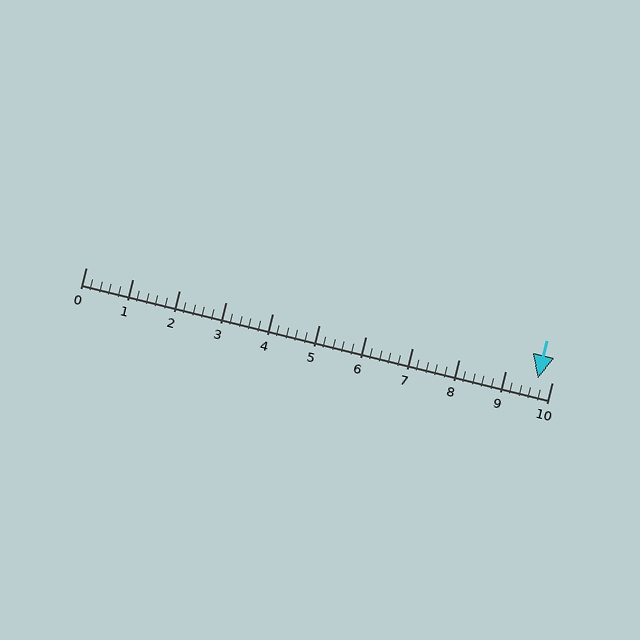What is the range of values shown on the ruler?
The ruler shows values from 0 to 10.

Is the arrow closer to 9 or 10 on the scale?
The arrow is closer to 10.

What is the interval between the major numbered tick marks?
The major tick marks are spaced 1 units apart.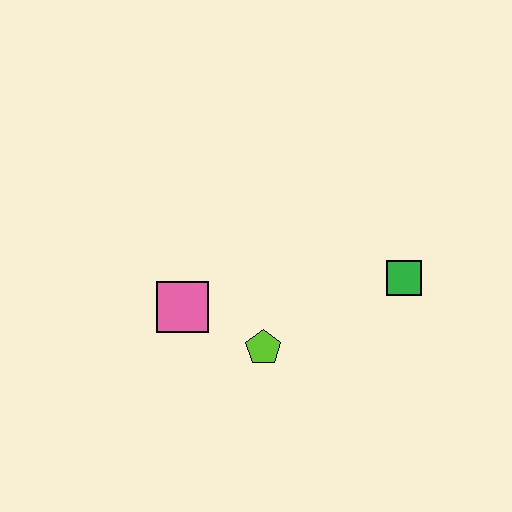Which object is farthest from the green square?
The pink square is farthest from the green square.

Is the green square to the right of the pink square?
Yes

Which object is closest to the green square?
The lime pentagon is closest to the green square.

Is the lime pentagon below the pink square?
Yes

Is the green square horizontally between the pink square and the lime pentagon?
No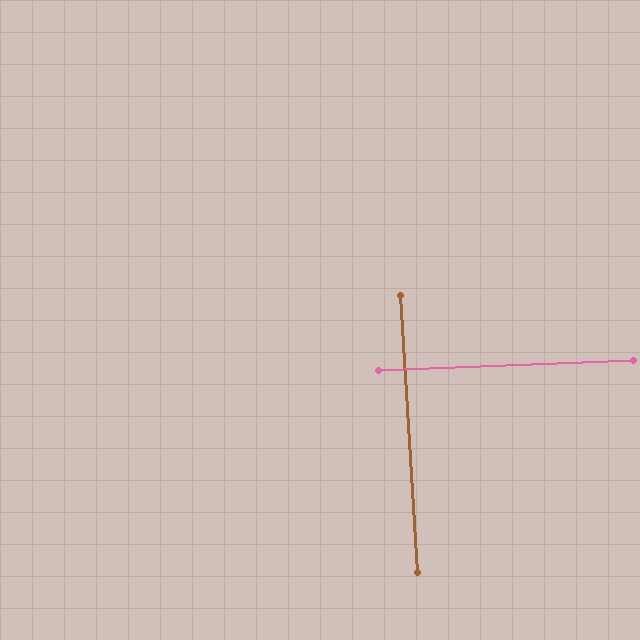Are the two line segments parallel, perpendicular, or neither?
Perpendicular — they meet at approximately 89°.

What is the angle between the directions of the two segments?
Approximately 89 degrees.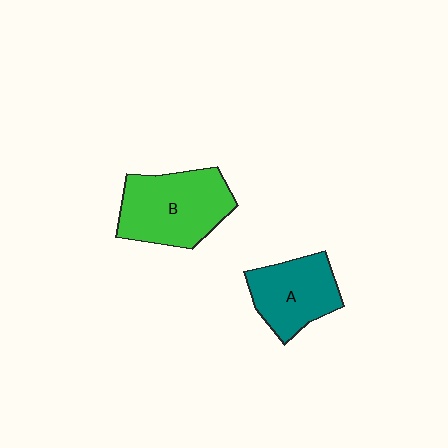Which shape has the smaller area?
Shape A (teal).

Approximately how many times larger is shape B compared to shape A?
Approximately 1.3 times.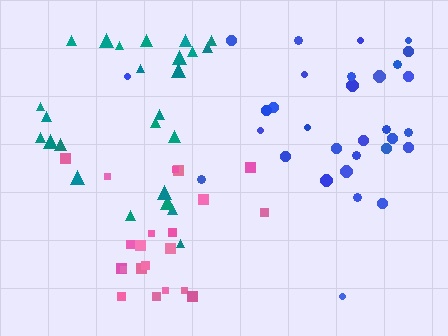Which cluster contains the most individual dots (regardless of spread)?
Blue (31).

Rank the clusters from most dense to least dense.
blue, teal, pink.